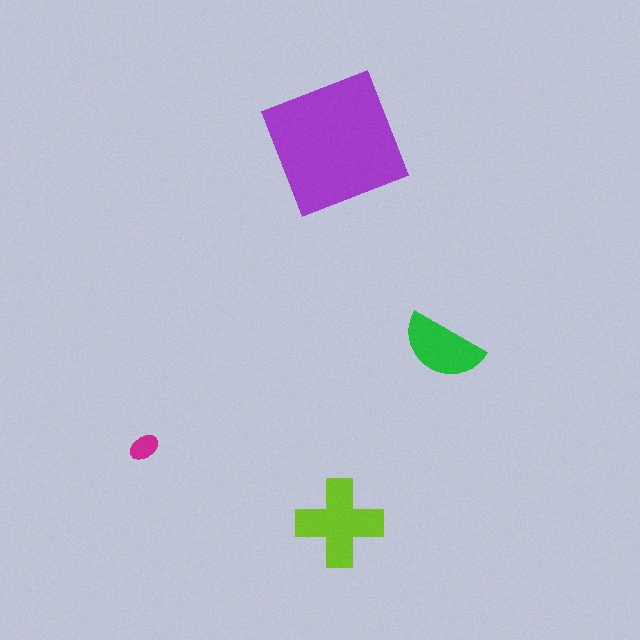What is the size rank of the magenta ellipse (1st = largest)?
4th.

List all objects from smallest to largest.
The magenta ellipse, the green semicircle, the lime cross, the purple square.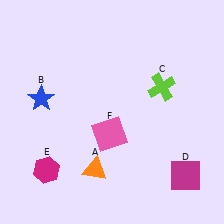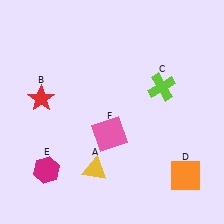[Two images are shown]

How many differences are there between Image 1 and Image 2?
There are 3 differences between the two images.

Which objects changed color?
A changed from orange to yellow. B changed from blue to red. D changed from magenta to orange.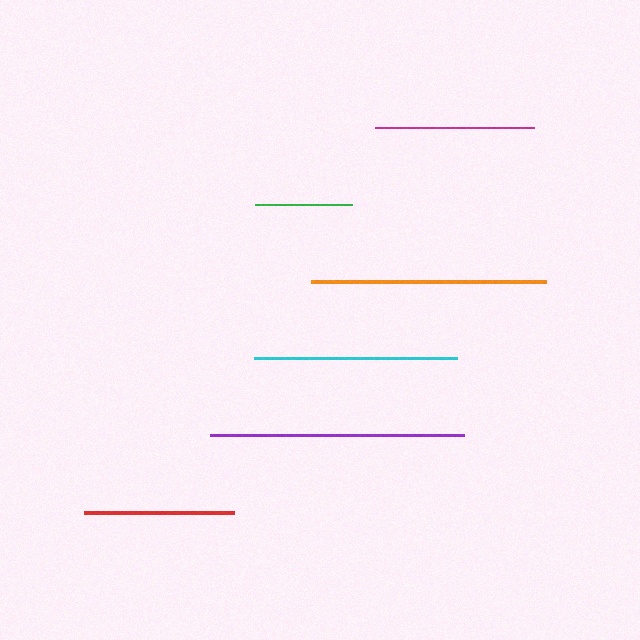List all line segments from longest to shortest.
From longest to shortest: purple, orange, cyan, magenta, red, green.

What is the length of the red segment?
The red segment is approximately 150 pixels long.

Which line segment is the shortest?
The green line is the shortest at approximately 97 pixels.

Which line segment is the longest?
The purple line is the longest at approximately 253 pixels.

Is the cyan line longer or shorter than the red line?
The cyan line is longer than the red line.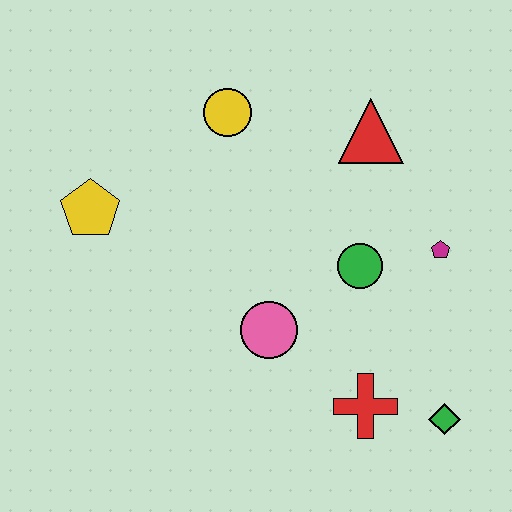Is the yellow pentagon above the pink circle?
Yes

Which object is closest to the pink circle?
The green circle is closest to the pink circle.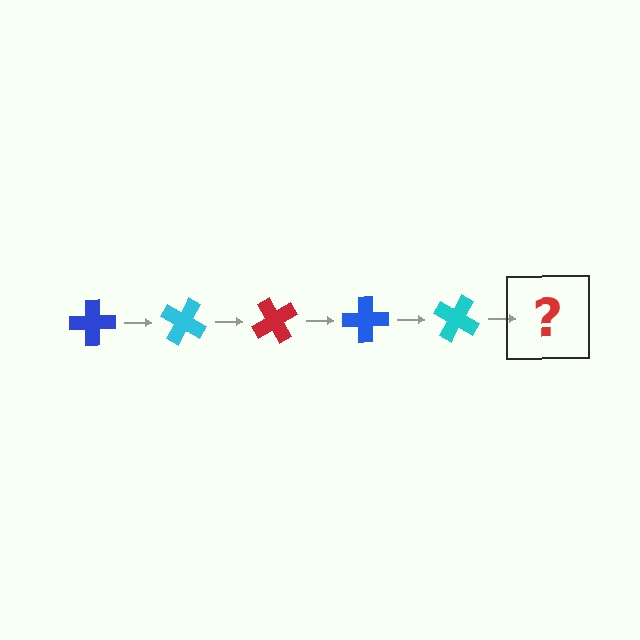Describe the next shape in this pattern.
It should be a red cross, rotated 150 degrees from the start.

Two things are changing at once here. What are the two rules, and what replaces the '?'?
The two rules are that it rotates 30 degrees each step and the color cycles through blue, cyan, and red. The '?' should be a red cross, rotated 150 degrees from the start.